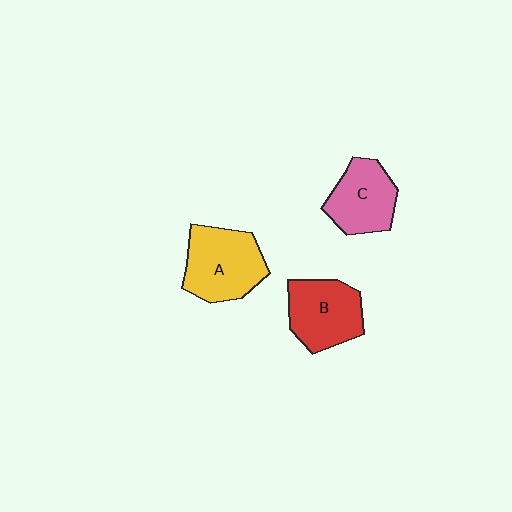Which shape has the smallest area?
Shape C (pink).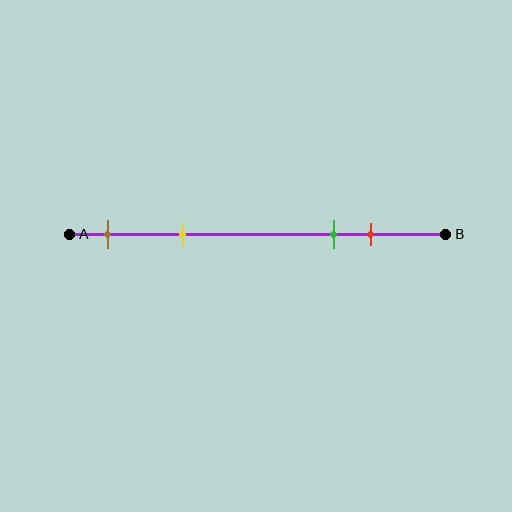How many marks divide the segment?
There are 4 marks dividing the segment.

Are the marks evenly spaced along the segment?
No, the marks are not evenly spaced.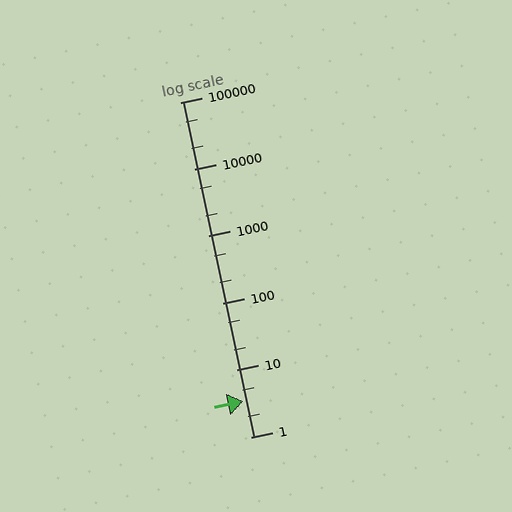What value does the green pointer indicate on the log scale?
The pointer indicates approximately 3.4.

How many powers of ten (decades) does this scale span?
The scale spans 5 decades, from 1 to 100000.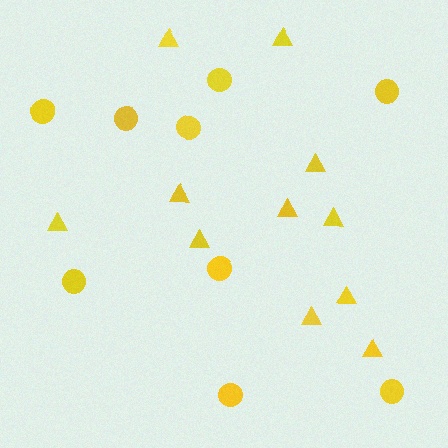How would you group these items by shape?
There are 2 groups: one group of triangles (11) and one group of circles (9).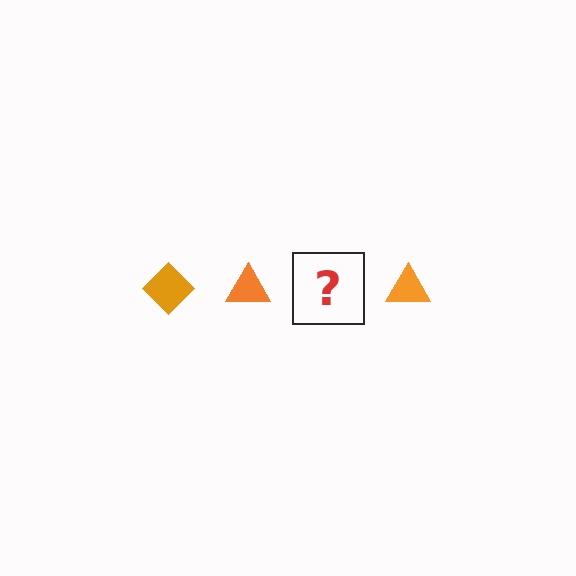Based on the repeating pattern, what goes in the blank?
The blank should be an orange diamond.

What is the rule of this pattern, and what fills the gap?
The rule is that the pattern cycles through diamond, triangle shapes in orange. The gap should be filled with an orange diamond.